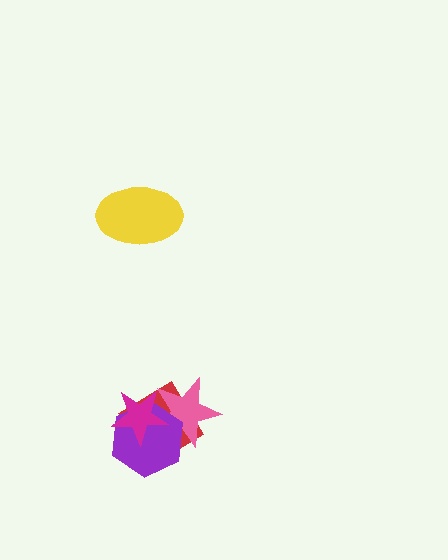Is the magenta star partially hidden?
No, no other shape covers it.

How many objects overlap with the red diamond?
3 objects overlap with the red diamond.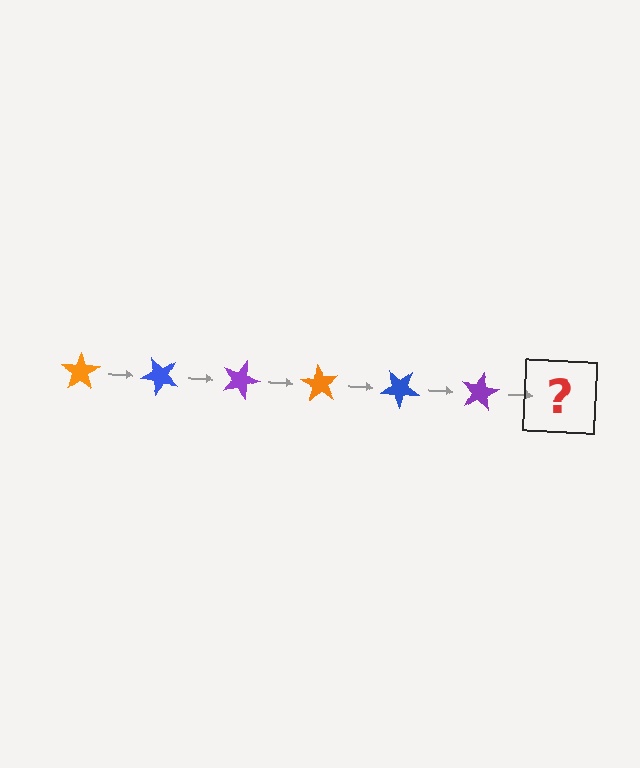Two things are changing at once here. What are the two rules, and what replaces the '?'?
The two rules are that it rotates 45 degrees each step and the color cycles through orange, blue, and purple. The '?' should be an orange star, rotated 270 degrees from the start.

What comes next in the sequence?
The next element should be an orange star, rotated 270 degrees from the start.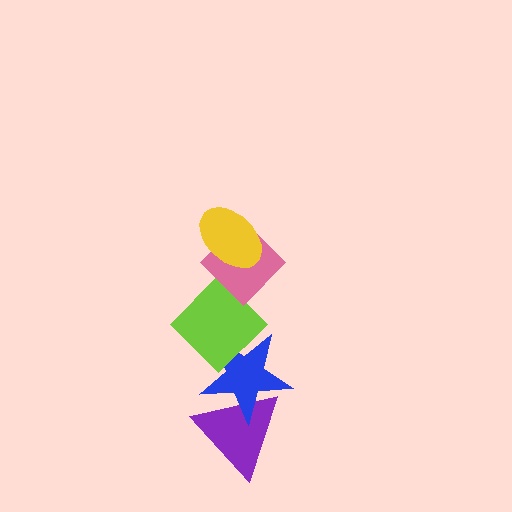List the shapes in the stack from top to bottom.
From top to bottom: the yellow ellipse, the pink diamond, the lime diamond, the blue star, the purple triangle.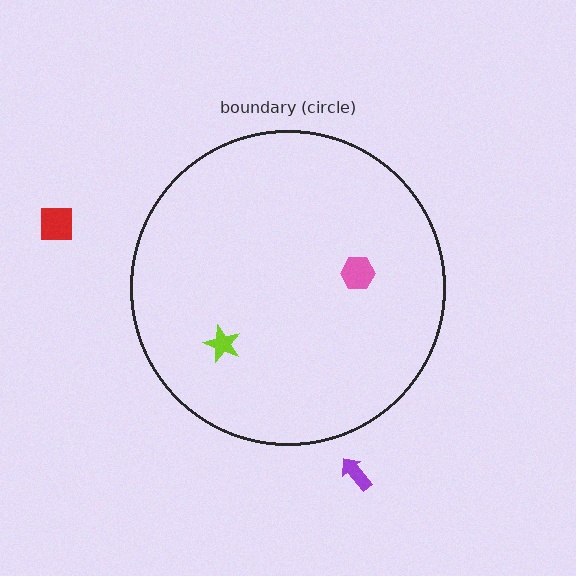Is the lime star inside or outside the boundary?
Inside.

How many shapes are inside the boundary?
2 inside, 2 outside.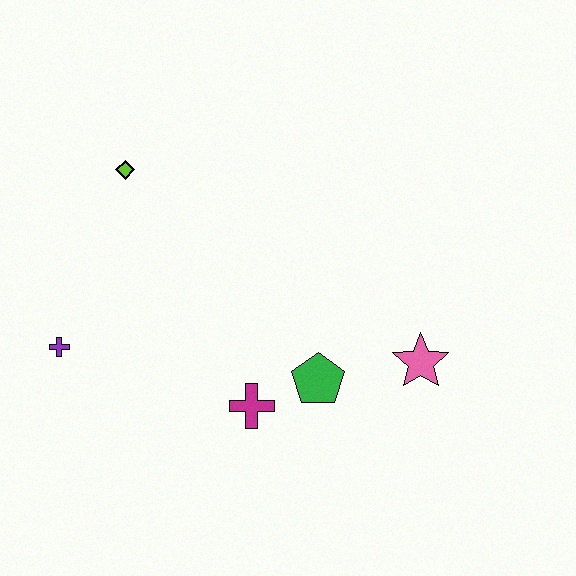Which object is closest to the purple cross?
The lime diamond is closest to the purple cross.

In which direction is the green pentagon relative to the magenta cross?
The green pentagon is to the right of the magenta cross.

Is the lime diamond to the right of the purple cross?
Yes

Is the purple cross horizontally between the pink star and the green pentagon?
No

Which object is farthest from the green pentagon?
The lime diamond is farthest from the green pentagon.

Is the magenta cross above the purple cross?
No